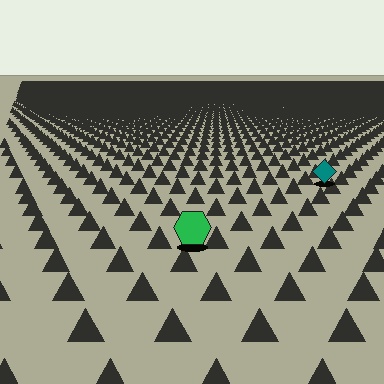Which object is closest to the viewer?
The green hexagon is closest. The texture marks near it are larger and more spread out.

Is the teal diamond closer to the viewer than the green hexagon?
No. The green hexagon is closer — you can tell from the texture gradient: the ground texture is coarser near it.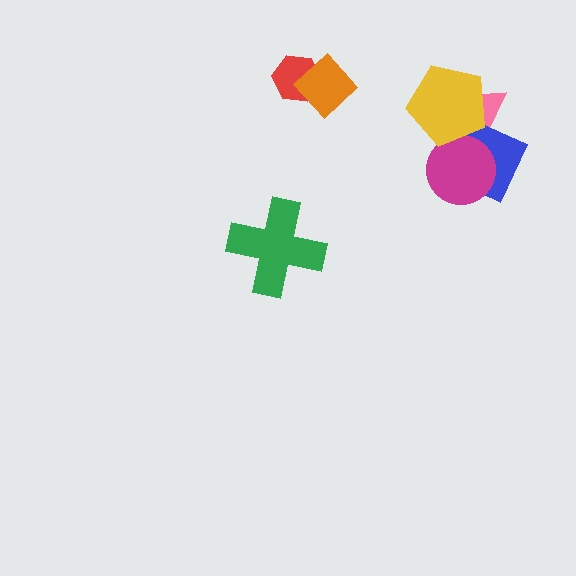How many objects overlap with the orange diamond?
1 object overlaps with the orange diamond.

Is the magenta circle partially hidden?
Yes, it is partially covered by another shape.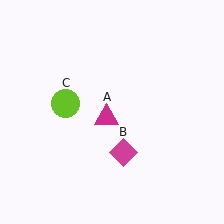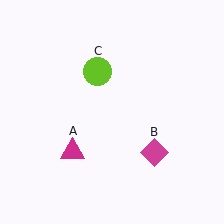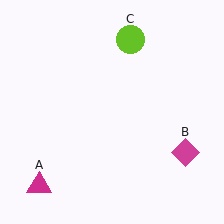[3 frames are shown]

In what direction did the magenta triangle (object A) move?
The magenta triangle (object A) moved down and to the left.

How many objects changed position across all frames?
3 objects changed position: magenta triangle (object A), magenta diamond (object B), lime circle (object C).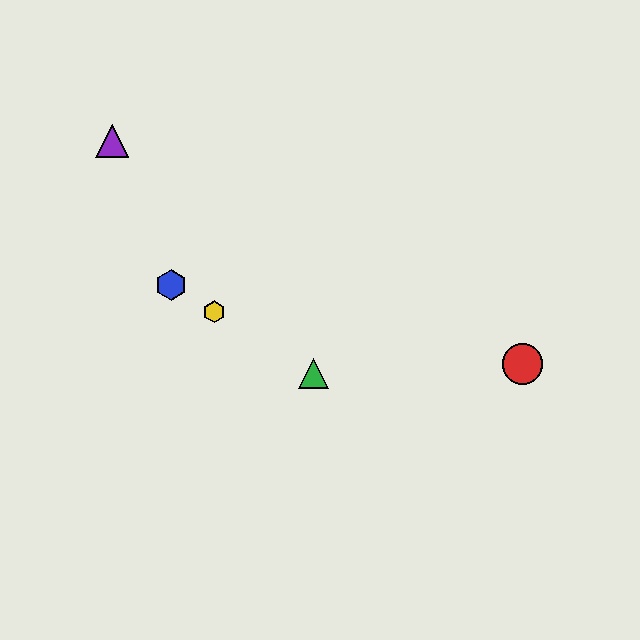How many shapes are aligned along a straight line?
3 shapes (the blue hexagon, the green triangle, the yellow hexagon) are aligned along a straight line.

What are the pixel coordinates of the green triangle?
The green triangle is at (313, 373).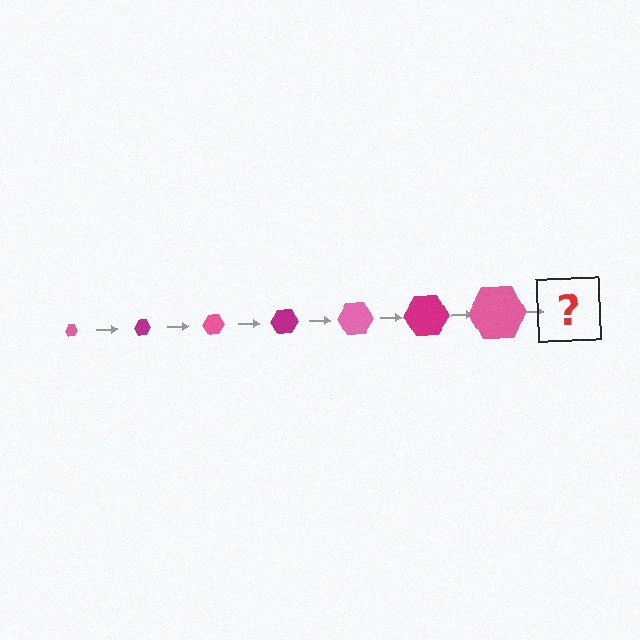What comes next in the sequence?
The next element should be a magenta hexagon, larger than the previous one.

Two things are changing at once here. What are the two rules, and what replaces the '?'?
The two rules are that the hexagon grows larger each step and the color cycles through pink and magenta. The '?' should be a magenta hexagon, larger than the previous one.